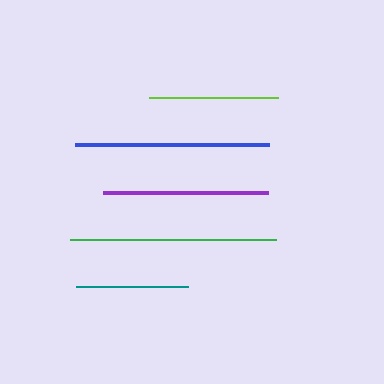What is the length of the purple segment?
The purple segment is approximately 165 pixels long.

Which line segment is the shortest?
The teal line is the shortest at approximately 112 pixels.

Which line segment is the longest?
The green line is the longest at approximately 206 pixels.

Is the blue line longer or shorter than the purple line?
The blue line is longer than the purple line.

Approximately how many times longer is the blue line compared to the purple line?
The blue line is approximately 1.2 times the length of the purple line.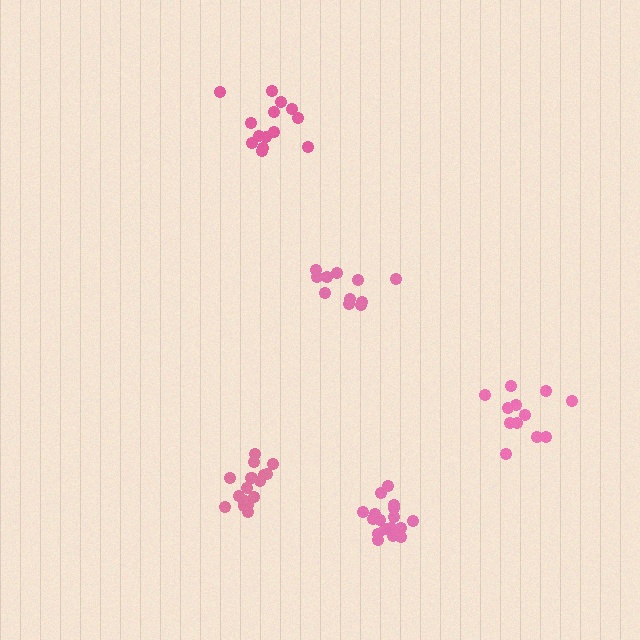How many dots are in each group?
Group 1: 17 dots, Group 2: 17 dots, Group 3: 14 dots, Group 4: 11 dots, Group 5: 12 dots (71 total).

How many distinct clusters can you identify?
There are 5 distinct clusters.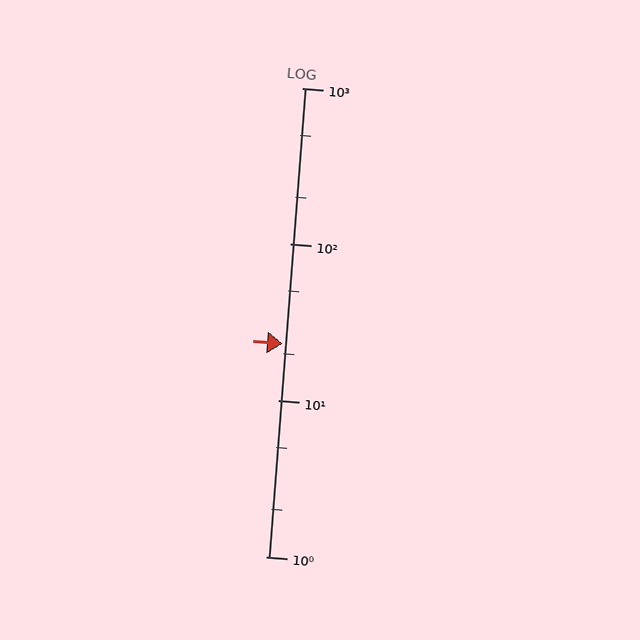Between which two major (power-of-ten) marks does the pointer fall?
The pointer is between 10 and 100.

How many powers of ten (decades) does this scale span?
The scale spans 3 decades, from 1 to 1000.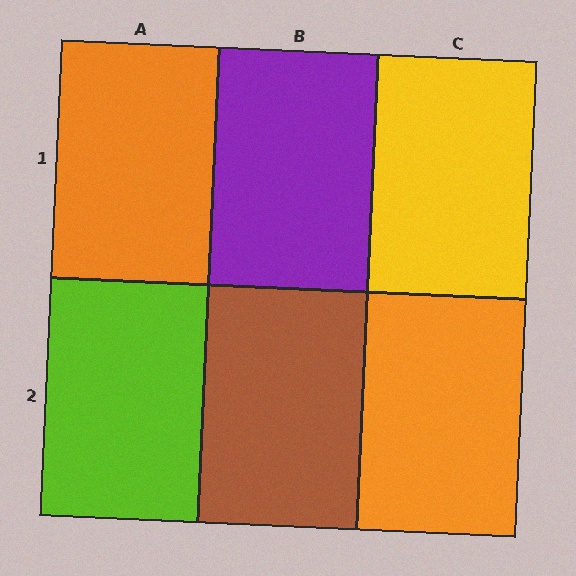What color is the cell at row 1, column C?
Yellow.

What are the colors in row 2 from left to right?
Lime, brown, orange.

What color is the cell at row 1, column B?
Purple.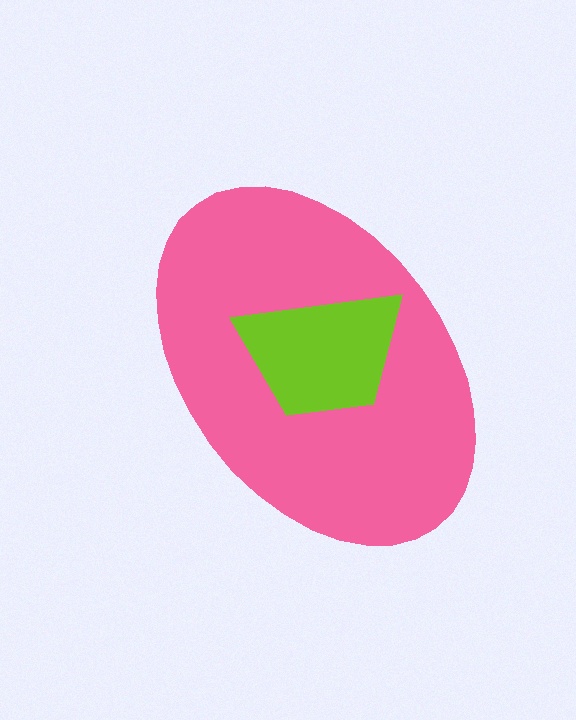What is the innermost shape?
The lime trapezoid.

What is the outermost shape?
The pink ellipse.